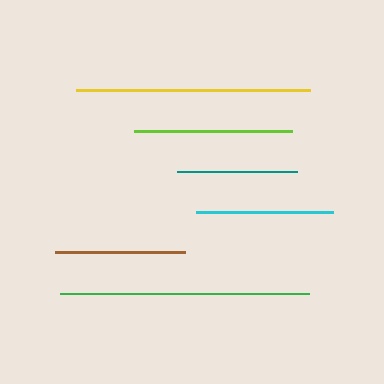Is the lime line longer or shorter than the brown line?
The lime line is longer than the brown line.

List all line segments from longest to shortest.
From longest to shortest: green, yellow, lime, cyan, brown, teal.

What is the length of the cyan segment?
The cyan segment is approximately 137 pixels long.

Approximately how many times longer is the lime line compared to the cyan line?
The lime line is approximately 1.2 times the length of the cyan line.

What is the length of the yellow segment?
The yellow segment is approximately 233 pixels long.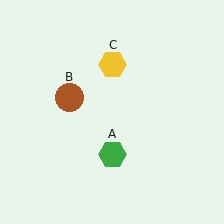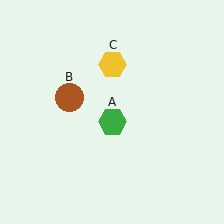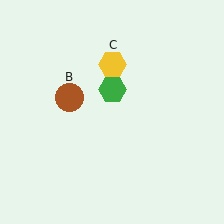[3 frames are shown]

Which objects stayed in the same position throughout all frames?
Brown circle (object B) and yellow hexagon (object C) remained stationary.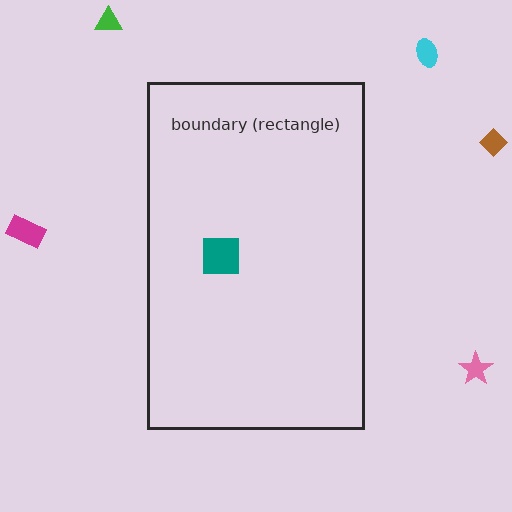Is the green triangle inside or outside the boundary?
Outside.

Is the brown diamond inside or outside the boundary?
Outside.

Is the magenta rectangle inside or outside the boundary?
Outside.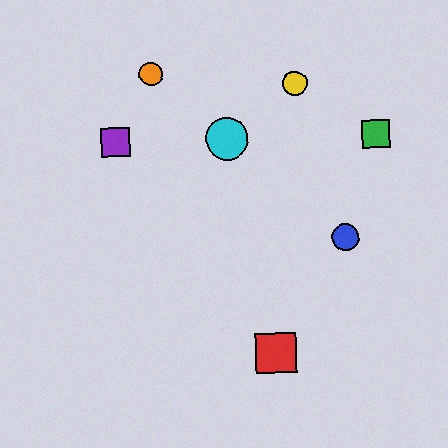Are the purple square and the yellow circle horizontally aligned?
No, the purple square is at y≈142 and the yellow circle is at y≈84.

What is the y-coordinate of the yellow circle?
The yellow circle is at y≈84.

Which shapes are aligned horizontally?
The green square, the purple square, the cyan circle are aligned horizontally.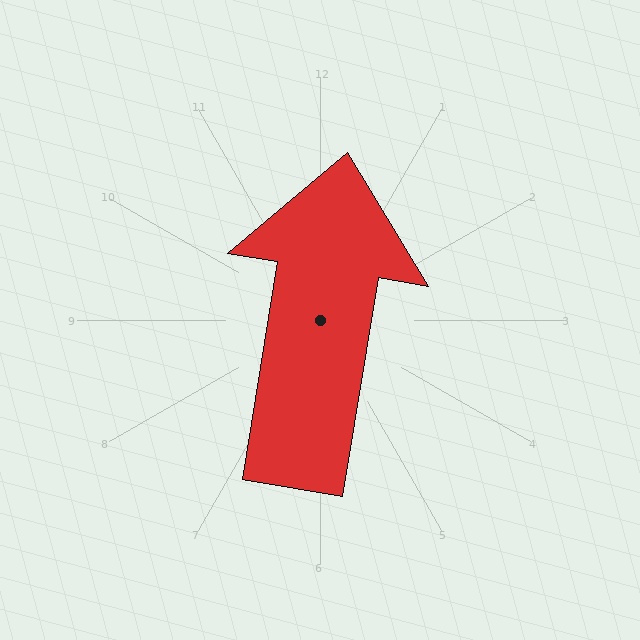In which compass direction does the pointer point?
North.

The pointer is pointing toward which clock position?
Roughly 12 o'clock.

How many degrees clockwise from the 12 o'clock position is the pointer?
Approximately 9 degrees.